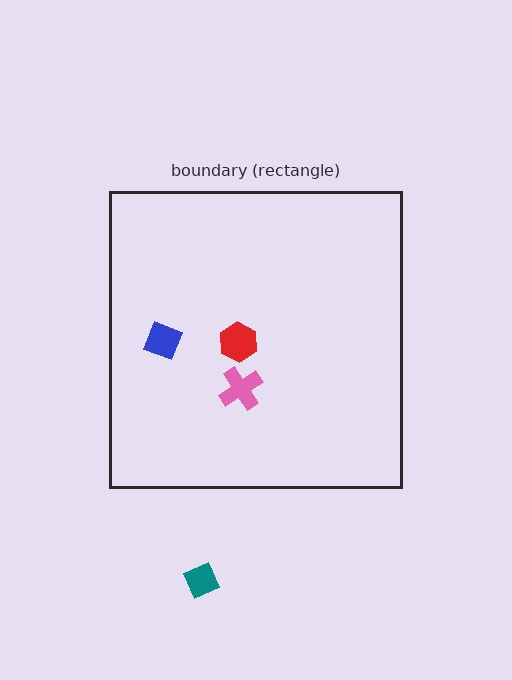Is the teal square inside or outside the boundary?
Outside.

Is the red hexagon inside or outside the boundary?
Inside.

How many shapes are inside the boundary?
3 inside, 1 outside.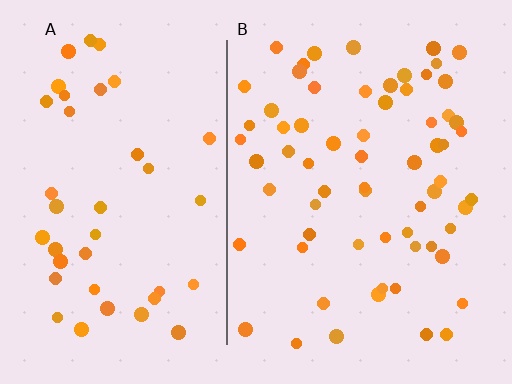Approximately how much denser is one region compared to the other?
Approximately 1.6× — region B over region A.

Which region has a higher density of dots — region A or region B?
B (the right).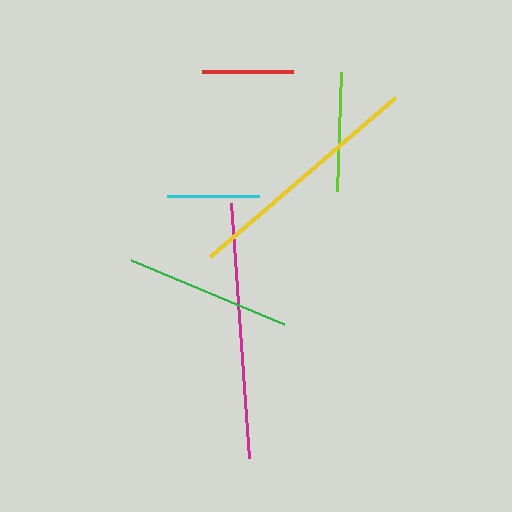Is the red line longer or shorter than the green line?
The green line is longer than the red line.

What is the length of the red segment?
The red segment is approximately 91 pixels long.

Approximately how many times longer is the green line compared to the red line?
The green line is approximately 1.8 times the length of the red line.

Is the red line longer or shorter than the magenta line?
The magenta line is longer than the red line.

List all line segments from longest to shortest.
From longest to shortest: magenta, yellow, green, lime, cyan, red.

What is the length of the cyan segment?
The cyan segment is approximately 91 pixels long.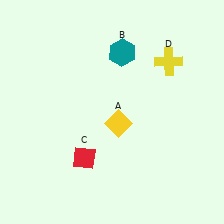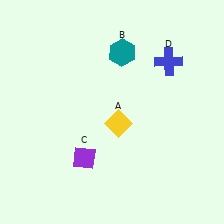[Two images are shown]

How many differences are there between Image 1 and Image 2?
There are 2 differences between the two images.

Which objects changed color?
C changed from red to purple. D changed from yellow to blue.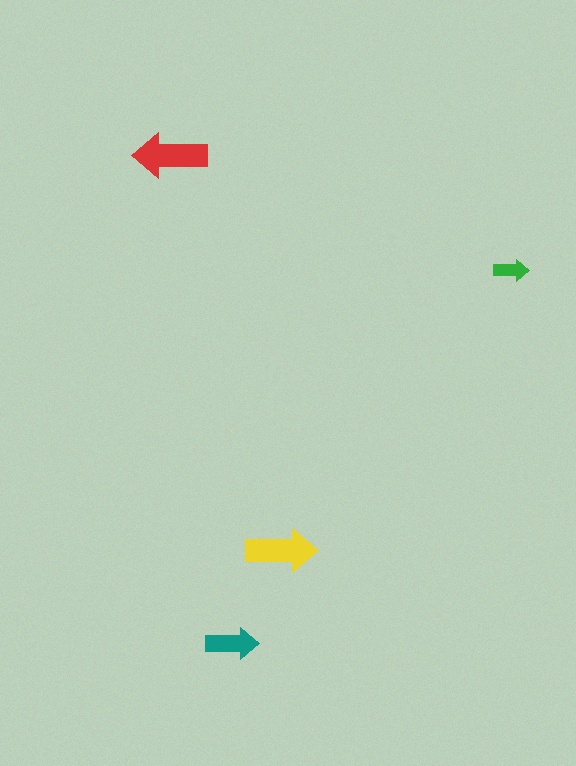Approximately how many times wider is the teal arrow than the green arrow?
About 1.5 times wider.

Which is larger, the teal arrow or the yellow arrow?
The yellow one.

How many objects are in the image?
There are 4 objects in the image.